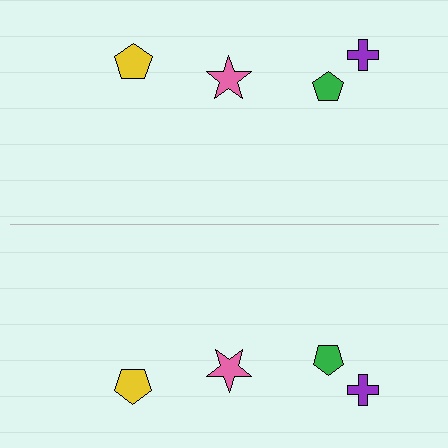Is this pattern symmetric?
Yes, this pattern has bilateral (reflection) symmetry.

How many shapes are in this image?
There are 8 shapes in this image.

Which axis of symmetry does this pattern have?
The pattern has a horizontal axis of symmetry running through the center of the image.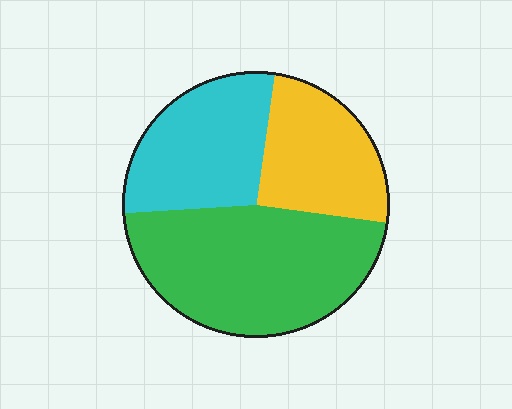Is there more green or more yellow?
Green.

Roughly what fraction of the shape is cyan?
Cyan covers about 30% of the shape.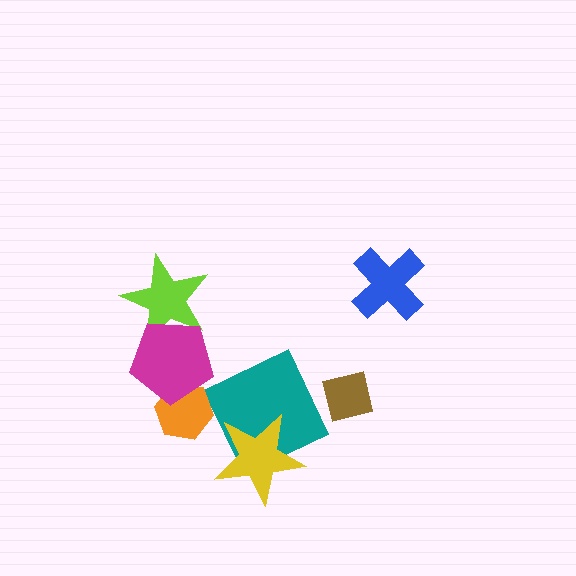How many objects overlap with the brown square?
0 objects overlap with the brown square.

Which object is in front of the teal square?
The yellow star is in front of the teal square.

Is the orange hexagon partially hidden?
Yes, it is partially covered by another shape.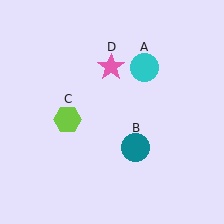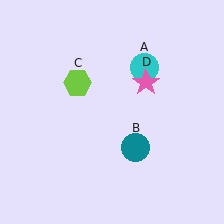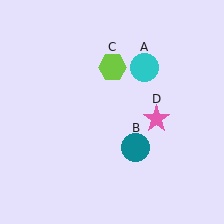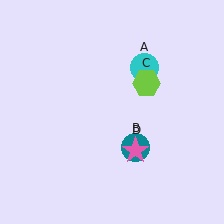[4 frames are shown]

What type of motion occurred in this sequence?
The lime hexagon (object C), pink star (object D) rotated clockwise around the center of the scene.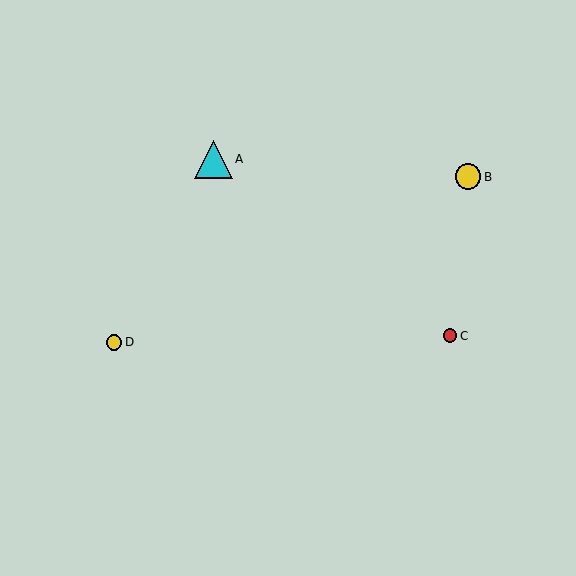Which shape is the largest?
The cyan triangle (labeled A) is the largest.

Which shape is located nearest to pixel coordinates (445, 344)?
The red circle (labeled C) at (450, 336) is nearest to that location.